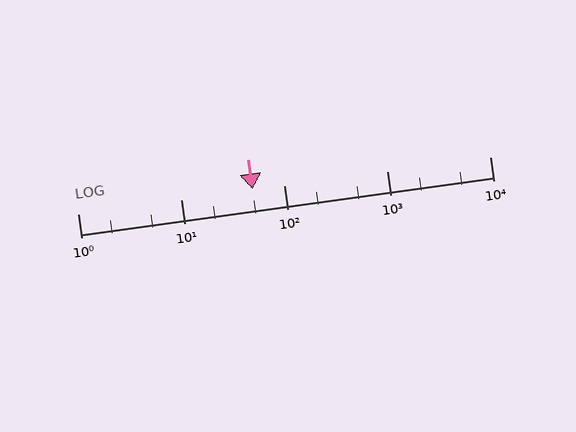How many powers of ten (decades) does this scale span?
The scale spans 4 decades, from 1 to 10000.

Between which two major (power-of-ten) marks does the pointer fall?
The pointer is between 10 and 100.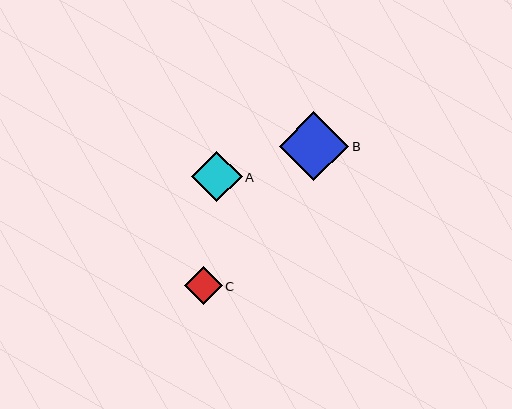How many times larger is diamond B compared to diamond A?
Diamond B is approximately 1.4 times the size of diamond A.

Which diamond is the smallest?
Diamond C is the smallest with a size of approximately 38 pixels.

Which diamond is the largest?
Diamond B is the largest with a size of approximately 69 pixels.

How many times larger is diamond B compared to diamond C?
Diamond B is approximately 1.8 times the size of diamond C.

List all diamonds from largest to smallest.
From largest to smallest: B, A, C.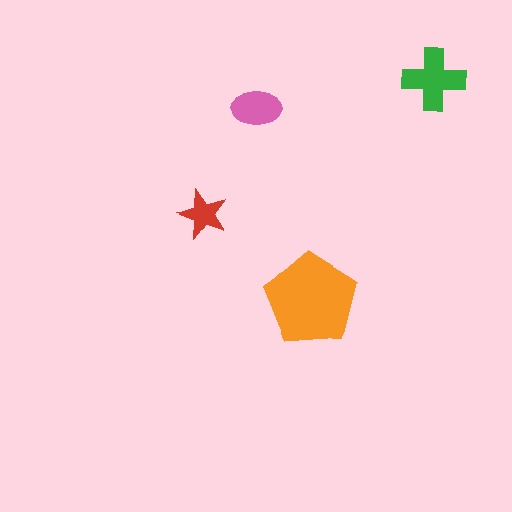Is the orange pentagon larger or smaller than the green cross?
Larger.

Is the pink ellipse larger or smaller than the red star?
Larger.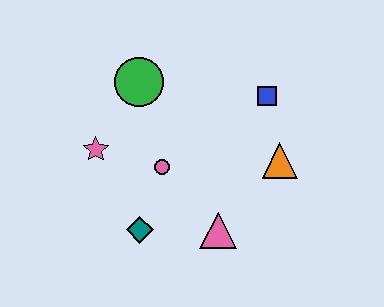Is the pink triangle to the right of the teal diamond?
Yes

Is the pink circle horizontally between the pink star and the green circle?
No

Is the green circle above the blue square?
Yes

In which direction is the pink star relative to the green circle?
The pink star is below the green circle.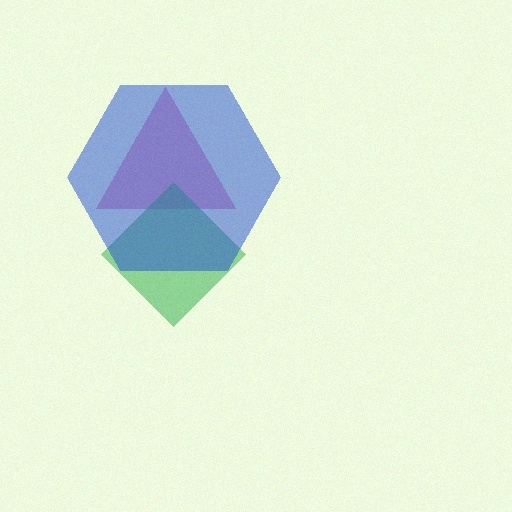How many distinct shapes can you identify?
There are 3 distinct shapes: a pink triangle, a green diamond, a blue hexagon.